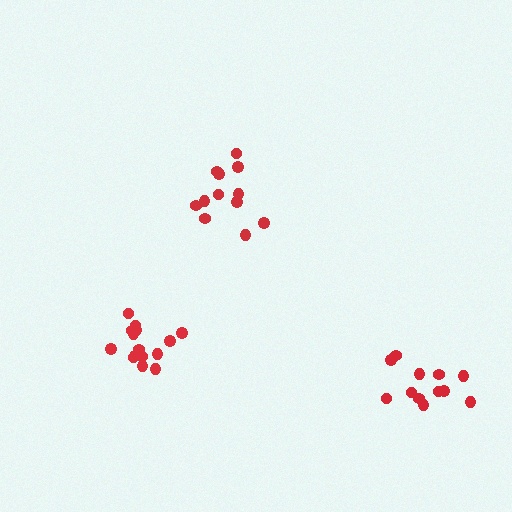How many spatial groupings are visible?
There are 3 spatial groupings.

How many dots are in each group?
Group 1: 15 dots, Group 2: 12 dots, Group 3: 13 dots (40 total).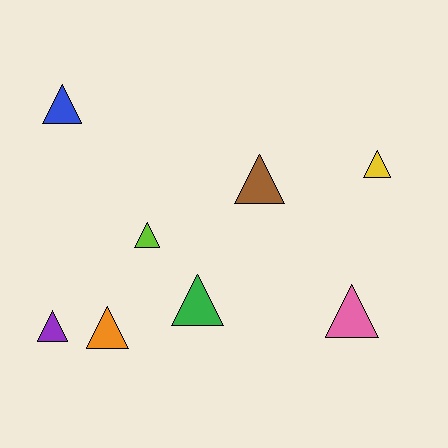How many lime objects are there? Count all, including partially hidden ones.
There is 1 lime object.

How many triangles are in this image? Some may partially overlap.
There are 8 triangles.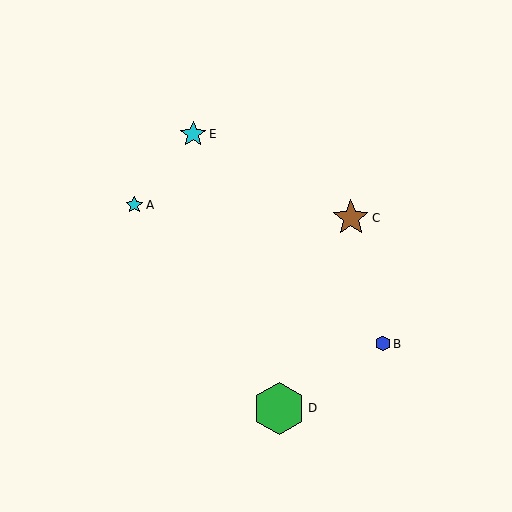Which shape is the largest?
The green hexagon (labeled D) is the largest.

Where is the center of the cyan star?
The center of the cyan star is at (193, 134).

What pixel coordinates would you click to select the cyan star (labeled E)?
Click at (193, 134) to select the cyan star E.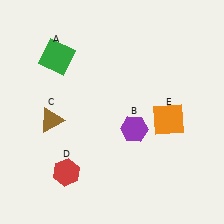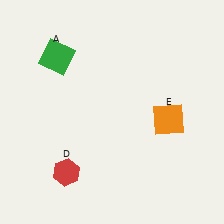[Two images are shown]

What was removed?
The brown triangle (C), the purple hexagon (B) were removed in Image 2.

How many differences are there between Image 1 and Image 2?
There are 2 differences between the two images.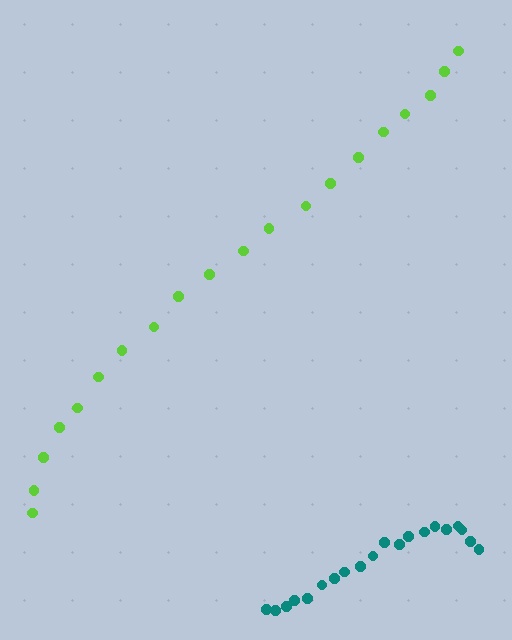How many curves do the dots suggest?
There are 2 distinct paths.